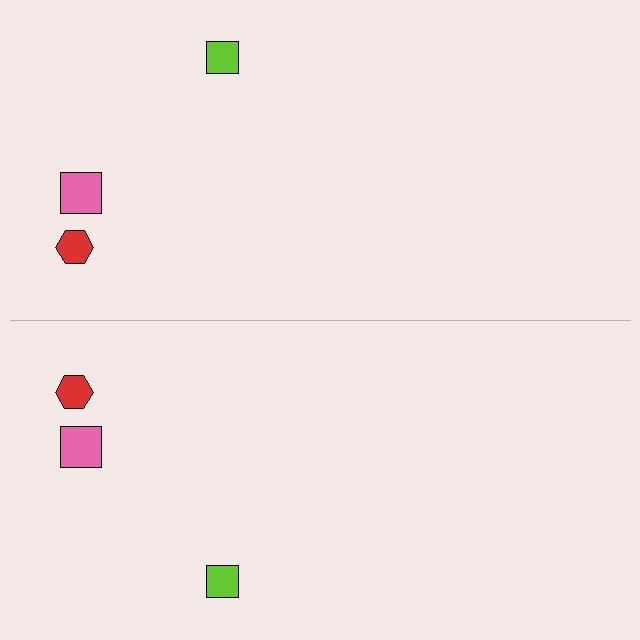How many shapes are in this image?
There are 6 shapes in this image.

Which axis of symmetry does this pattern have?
The pattern has a horizontal axis of symmetry running through the center of the image.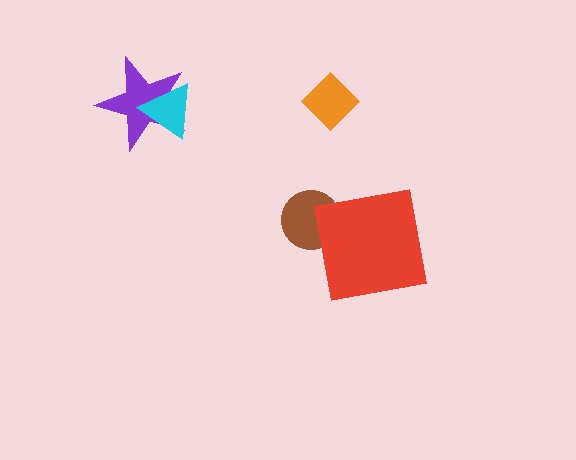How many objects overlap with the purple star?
1 object overlaps with the purple star.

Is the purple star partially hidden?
Yes, it is partially covered by another shape.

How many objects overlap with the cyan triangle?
1 object overlaps with the cyan triangle.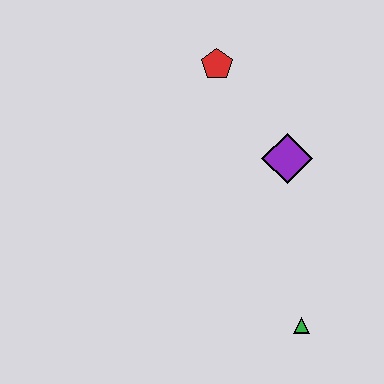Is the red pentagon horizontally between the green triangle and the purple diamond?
No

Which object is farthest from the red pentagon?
The green triangle is farthest from the red pentagon.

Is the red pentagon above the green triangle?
Yes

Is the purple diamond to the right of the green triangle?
No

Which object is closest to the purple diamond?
The red pentagon is closest to the purple diamond.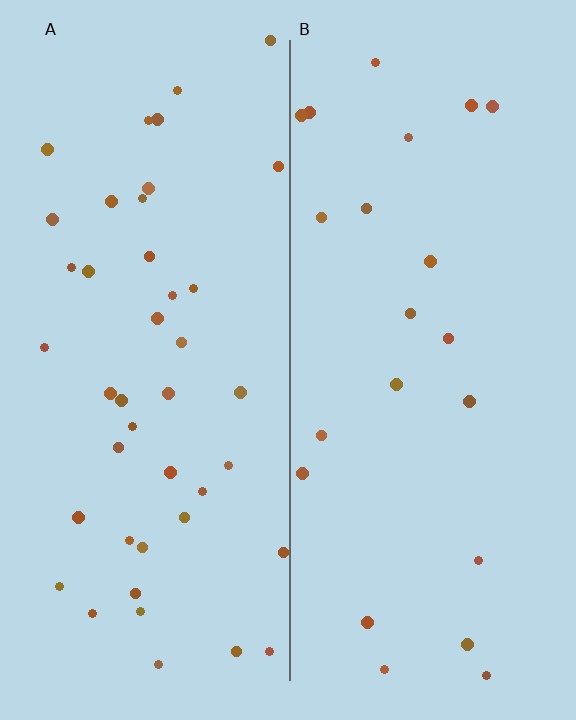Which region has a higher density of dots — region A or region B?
A (the left).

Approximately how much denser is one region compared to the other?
Approximately 1.9× — region A over region B.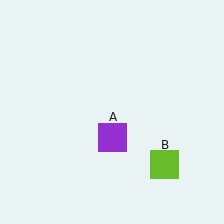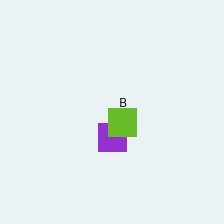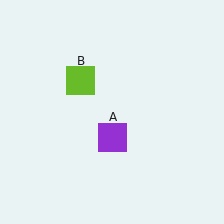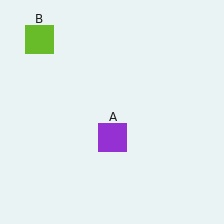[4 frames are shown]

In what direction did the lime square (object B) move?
The lime square (object B) moved up and to the left.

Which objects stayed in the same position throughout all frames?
Purple square (object A) remained stationary.